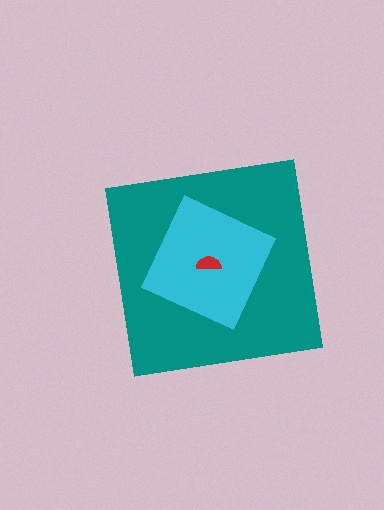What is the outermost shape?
The teal square.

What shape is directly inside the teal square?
The cyan square.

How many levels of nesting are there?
3.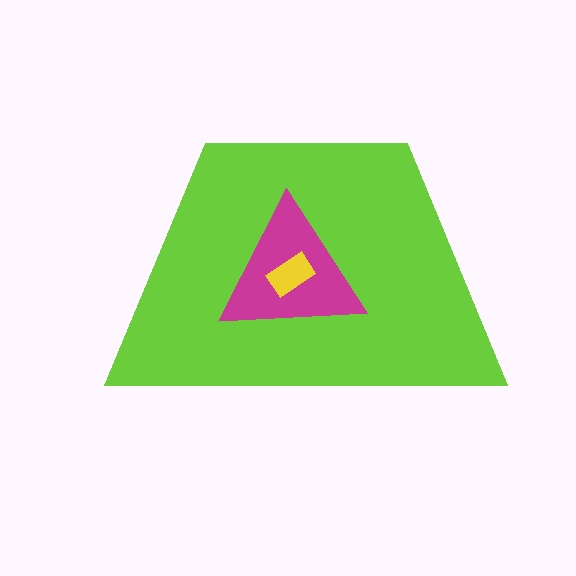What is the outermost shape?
The lime trapezoid.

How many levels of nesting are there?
3.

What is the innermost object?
The yellow rectangle.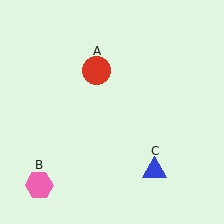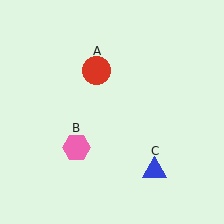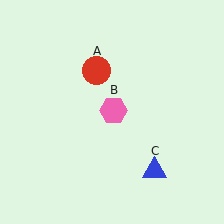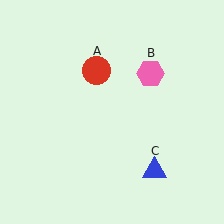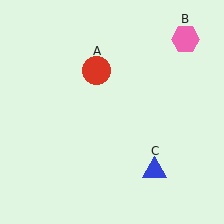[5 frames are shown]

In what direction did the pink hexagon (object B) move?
The pink hexagon (object B) moved up and to the right.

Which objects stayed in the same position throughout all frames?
Red circle (object A) and blue triangle (object C) remained stationary.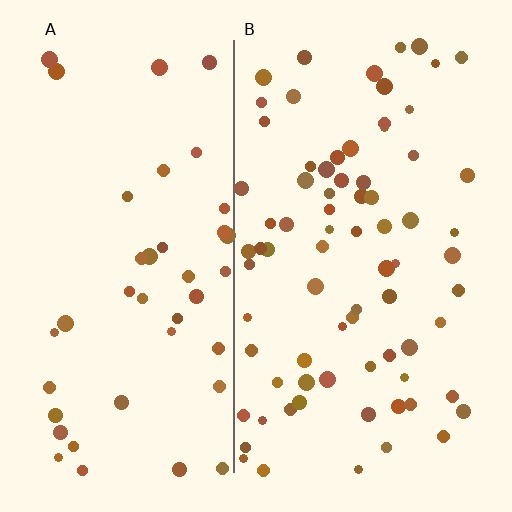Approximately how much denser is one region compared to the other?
Approximately 1.8× — region B over region A.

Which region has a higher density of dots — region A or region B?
B (the right).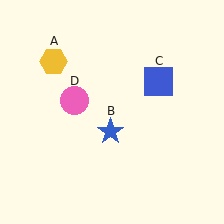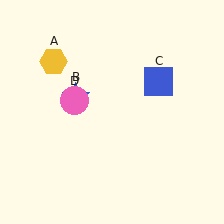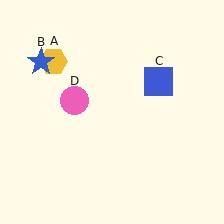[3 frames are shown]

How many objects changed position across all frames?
1 object changed position: blue star (object B).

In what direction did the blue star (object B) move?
The blue star (object B) moved up and to the left.